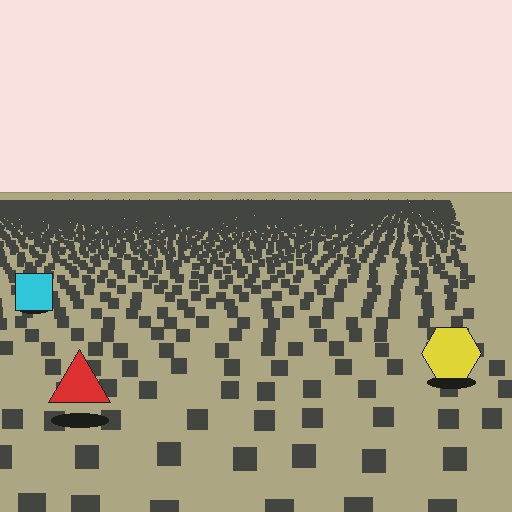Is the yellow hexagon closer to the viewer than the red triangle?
No. The red triangle is closer — you can tell from the texture gradient: the ground texture is coarser near it.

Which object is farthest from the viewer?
The cyan square is farthest from the viewer. It appears smaller and the ground texture around it is denser.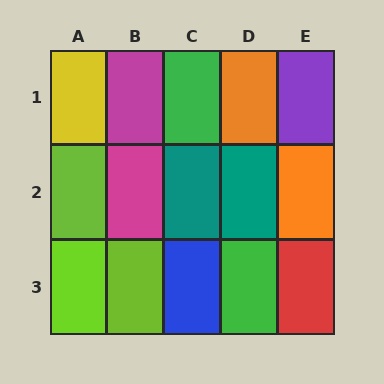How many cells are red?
1 cell is red.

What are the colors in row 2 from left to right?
Lime, magenta, teal, teal, orange.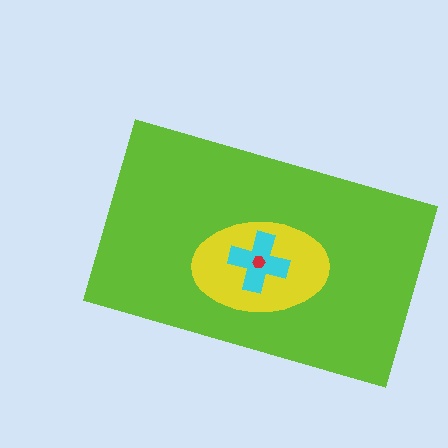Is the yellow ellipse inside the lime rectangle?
Yes.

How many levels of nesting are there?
4.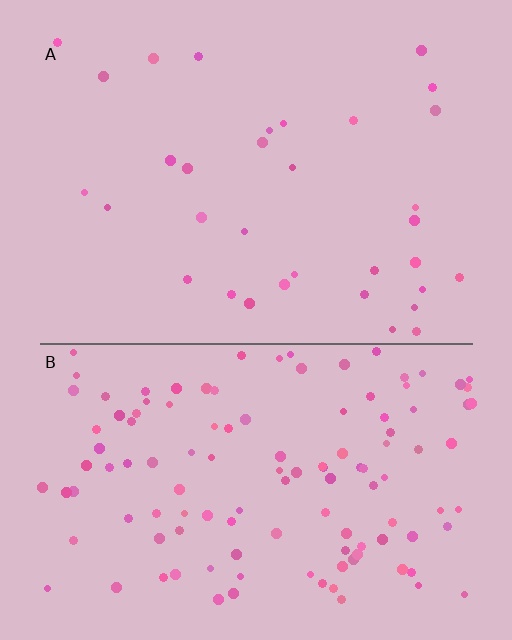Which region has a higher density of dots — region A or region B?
B (the bottom).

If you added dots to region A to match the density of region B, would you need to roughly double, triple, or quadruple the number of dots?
Approximately quadruple.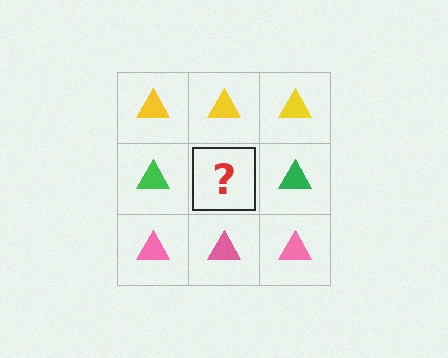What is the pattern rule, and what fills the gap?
The rule is that each row has a consistent color. The gap should be filled with a green triangle.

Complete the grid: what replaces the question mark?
The question mark should be replaced with a green triangle.